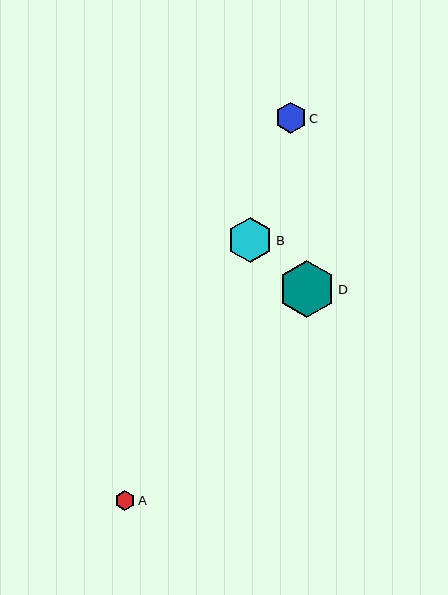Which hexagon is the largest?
Hexagon D is the largest with a size of approximately 57 pixels.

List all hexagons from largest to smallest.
From largest to smallest: D, B, C, A.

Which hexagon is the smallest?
Hexagon A is the smallest with a size of approximately 20 pixels.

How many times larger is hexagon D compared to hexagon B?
Hexagon D is approximately 1.3 times the size of hexagon B.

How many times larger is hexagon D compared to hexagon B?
Hexagon D is approximately 1.3 times the size of hexagon B.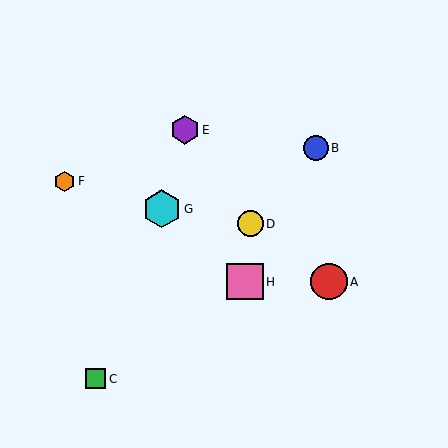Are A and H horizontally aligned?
Yes, both are at y≈282.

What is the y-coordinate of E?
Object E is at y≈130.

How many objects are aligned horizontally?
2 objects (A, H) are aligned horizontally.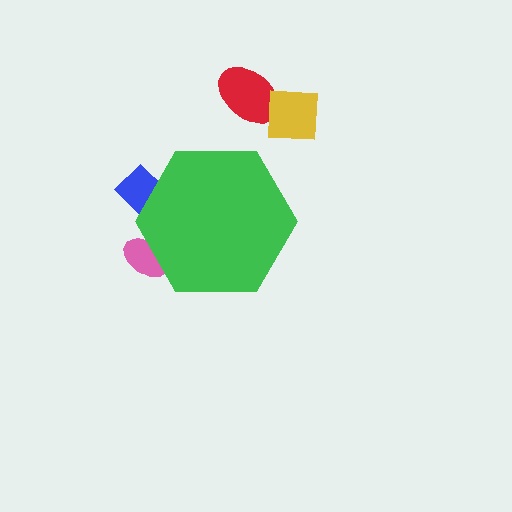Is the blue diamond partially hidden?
Yes, the blue diamond is partially hidden behind the green hexagon.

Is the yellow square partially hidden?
No, the yellow square is fully visible.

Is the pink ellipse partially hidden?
Yes, the pink ellipse is partially hidden behind the green hexagon.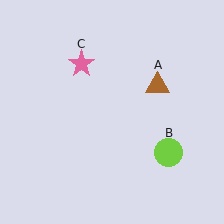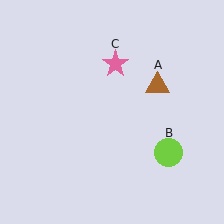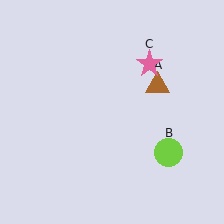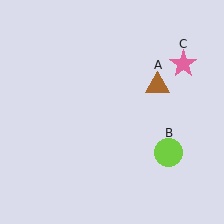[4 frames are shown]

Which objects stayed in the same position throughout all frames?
Brown triangle (object A) and lime circle (object B) remained stationary.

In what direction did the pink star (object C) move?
The pink star (object C) moved right.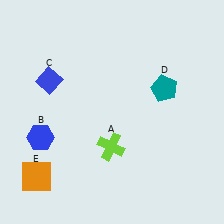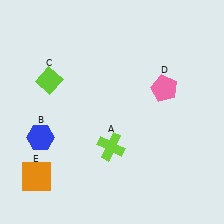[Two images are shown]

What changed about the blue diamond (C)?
In Image 1, C is blue. In Image 2, it changed to lime.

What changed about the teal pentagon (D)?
In Image 1, D is teal. In Image 2, it changed to pink.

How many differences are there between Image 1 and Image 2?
There are 2 differences between the two images.